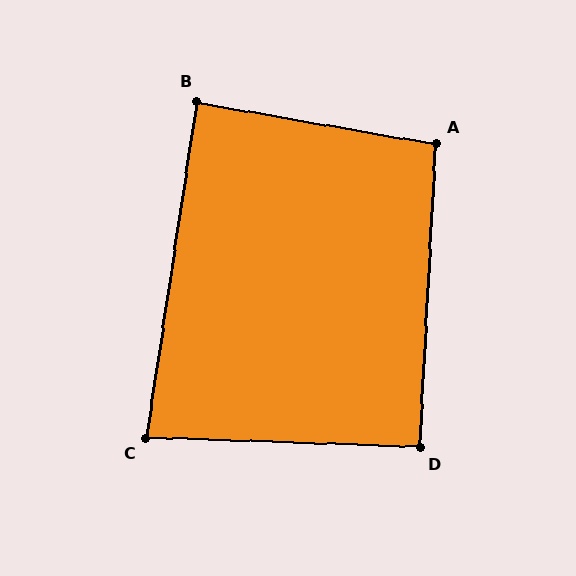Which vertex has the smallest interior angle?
C, at approximately 83 degrees.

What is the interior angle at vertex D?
Approximately 91 degrees (approximately right).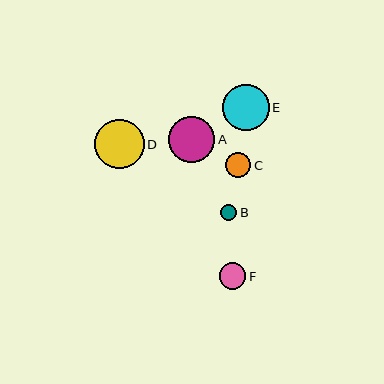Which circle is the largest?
Circle D is the largest with a size of approximately 49 pixels.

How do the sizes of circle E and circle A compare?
Circle E and circle A are approximately the same size.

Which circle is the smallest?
Circle B is the smallest with a size of approximately 16 pixels.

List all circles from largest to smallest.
From largest to smallest: D, E, A, F, C, B.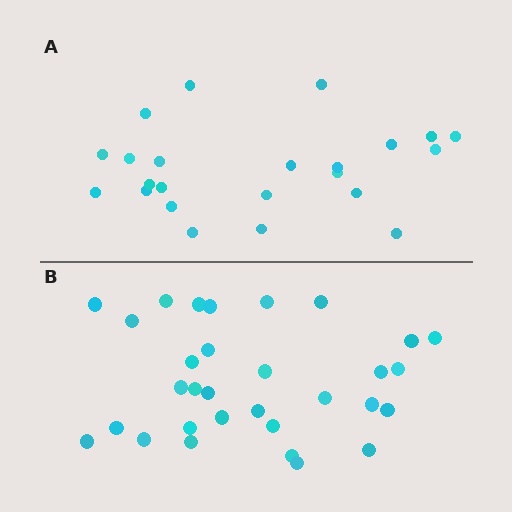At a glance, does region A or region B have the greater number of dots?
Region B (the bottom region) has more dots.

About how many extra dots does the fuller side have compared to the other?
Region B has roughly 8 or so more dots than region A.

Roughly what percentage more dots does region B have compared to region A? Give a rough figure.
About 35% more.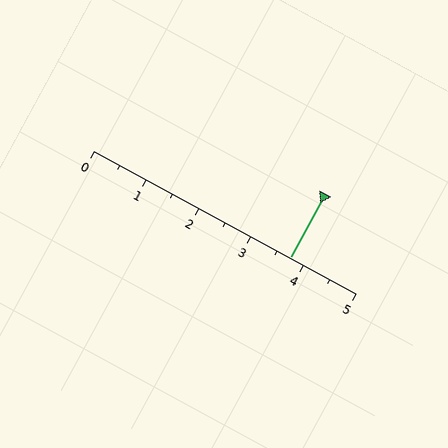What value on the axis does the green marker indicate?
The marker indicates approximately 3.8.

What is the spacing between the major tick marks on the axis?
The major ticks are spaced 1 apart.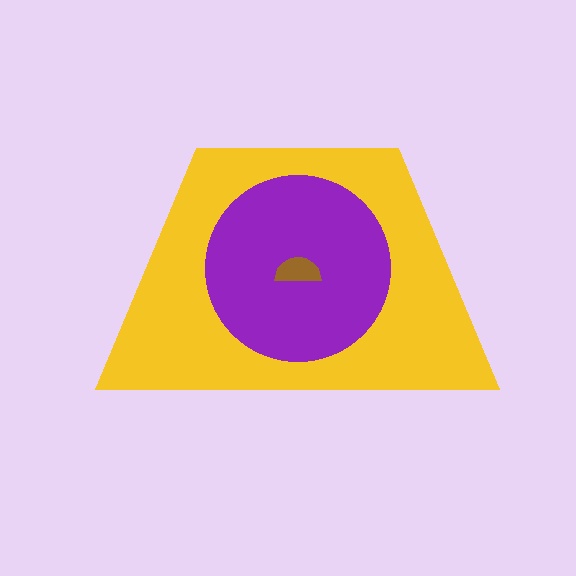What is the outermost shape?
The yellow trapezoid.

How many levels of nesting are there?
3.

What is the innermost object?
The brown semicircle.